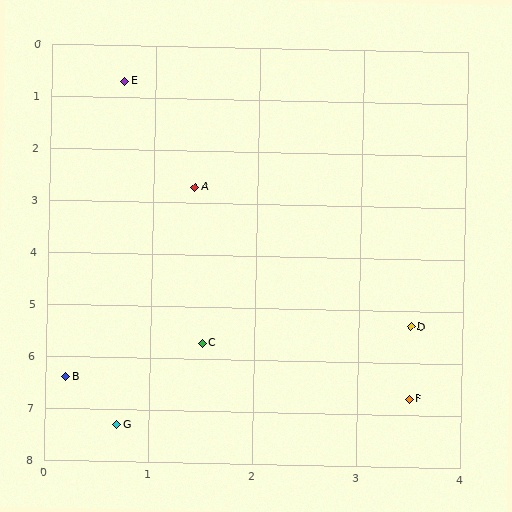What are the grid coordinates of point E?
Point E is at approximately (0.7, 0.7).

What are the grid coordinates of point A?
Point A is at approximately (1.4, 2.7).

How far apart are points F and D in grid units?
Points F and D are about 1.4 grid units apart.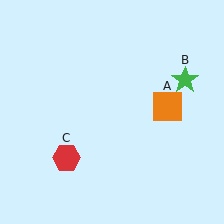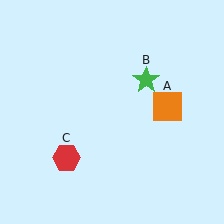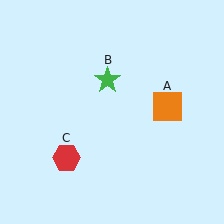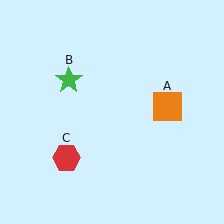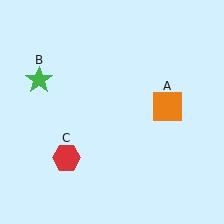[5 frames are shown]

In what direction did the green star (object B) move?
The green star (object B) moved left.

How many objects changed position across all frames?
1 object changed position: green star (object B).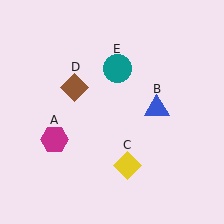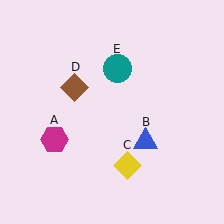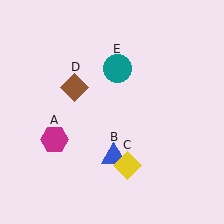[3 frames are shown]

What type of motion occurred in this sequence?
The blue triangle (object B) rotated clockwise around the center of the scene.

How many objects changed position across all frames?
1 object changed position: blue triangle (object B).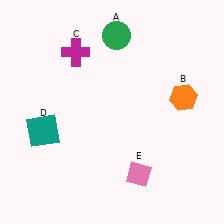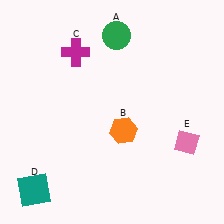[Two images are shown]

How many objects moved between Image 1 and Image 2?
3 objects moved between the two images.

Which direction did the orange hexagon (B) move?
The orange hexagon (B) moved left.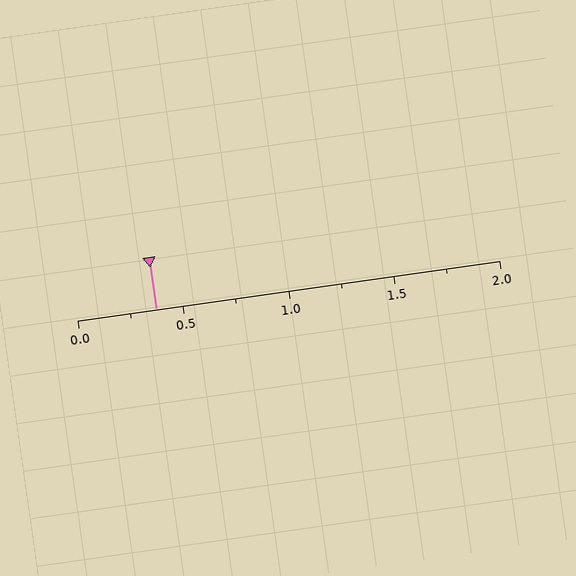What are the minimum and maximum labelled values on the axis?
The axis runs from 0.0 to 2.0.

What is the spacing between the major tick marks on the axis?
The major ticks are spaced 0.5 apart.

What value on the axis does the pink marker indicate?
The marker indicates approximately 0.38.